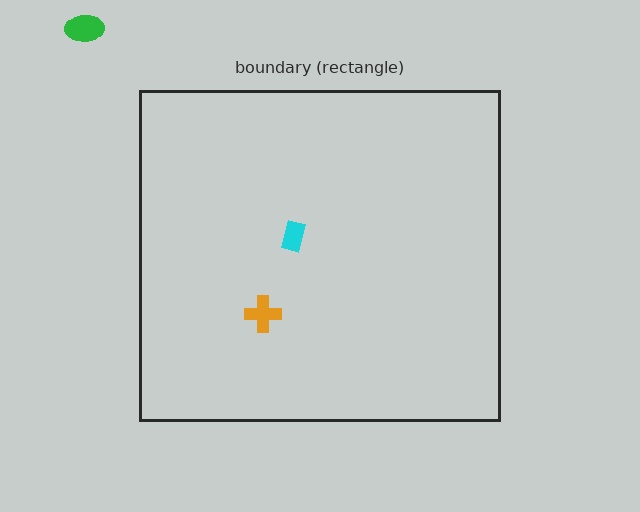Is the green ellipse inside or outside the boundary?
Outside.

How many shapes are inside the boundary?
2 inside, 1 outside.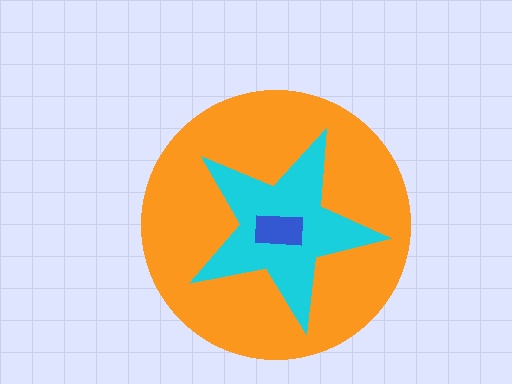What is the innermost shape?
The blue rectangle.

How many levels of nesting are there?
3.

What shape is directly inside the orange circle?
The cyan star.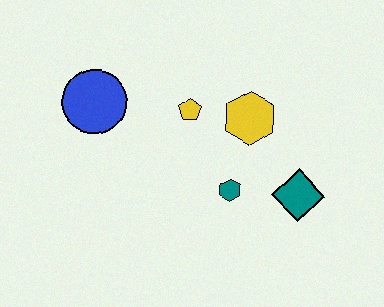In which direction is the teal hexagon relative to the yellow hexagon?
The teal hexagon is below the yellow hexagon.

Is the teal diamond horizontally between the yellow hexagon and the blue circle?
No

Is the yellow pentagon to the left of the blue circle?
No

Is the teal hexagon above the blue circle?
No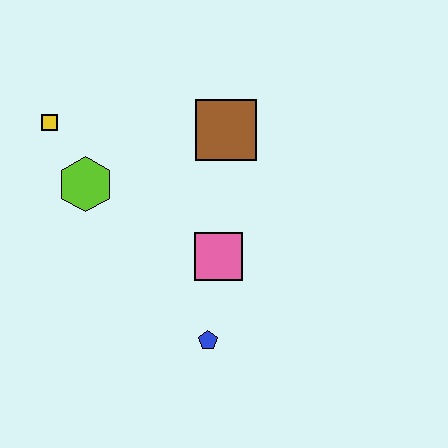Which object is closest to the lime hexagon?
The yellow square is closest to the lime hexagon.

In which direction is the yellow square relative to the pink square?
The yellow square is to the left of the pink square.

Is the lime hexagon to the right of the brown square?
No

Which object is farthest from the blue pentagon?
The yellow square is farthest from the blue pentagon.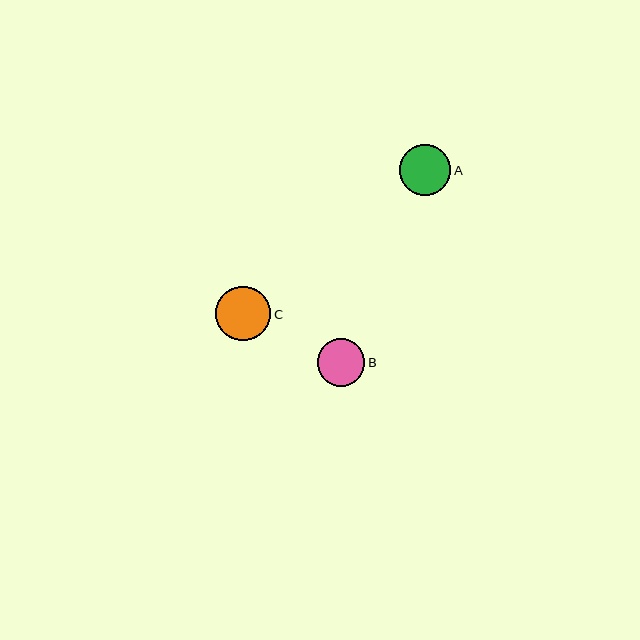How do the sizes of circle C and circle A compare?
Circle C and circle A are approximately the same size.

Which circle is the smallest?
Circle B is the smallest with a size of approximately 47 pixels.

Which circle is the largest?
Circle C is the largest with a size of approximately 55 pixels.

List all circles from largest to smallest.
From largest to smallest: C, A, B.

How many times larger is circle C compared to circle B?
Circle C is approximately 1.2 times the size of circle B.